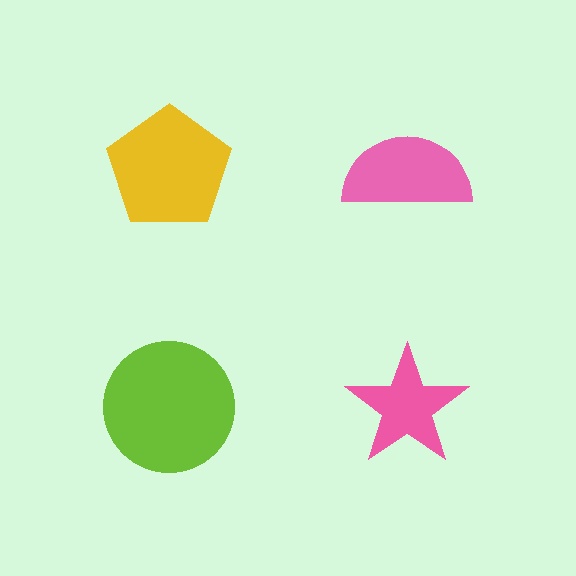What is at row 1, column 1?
A yellow pentagon.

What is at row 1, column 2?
A pink semicircle.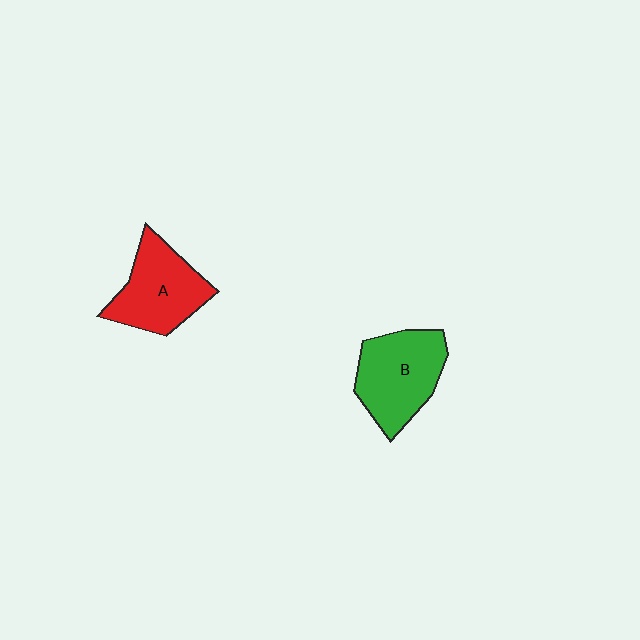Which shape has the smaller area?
Shape A (red).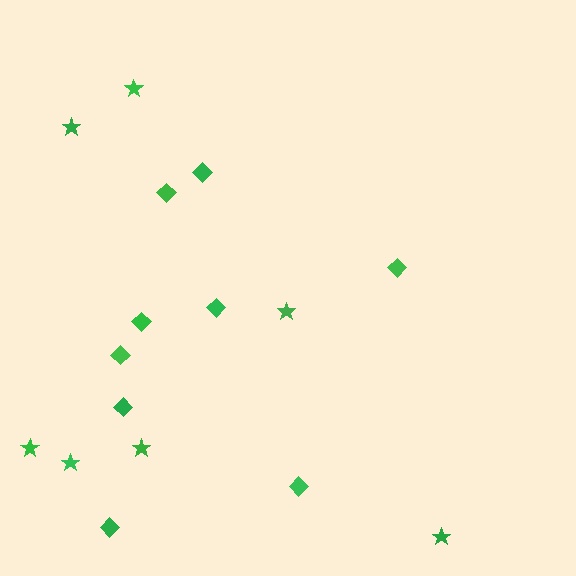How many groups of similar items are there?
There are 2 groups: one group of stars (7) and one group of diamonds (9).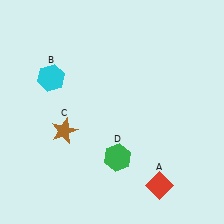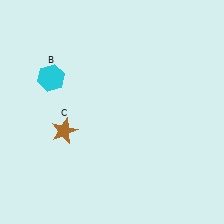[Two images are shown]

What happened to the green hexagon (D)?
The green hexagon (D) was removed in Image 2. It was in the bottom-right area of Image 1.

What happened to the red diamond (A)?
The red diamond (A) was removed in Image 2. It was in the bottom-right area of Image 1.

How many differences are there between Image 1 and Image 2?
There are 2 differences between the two images.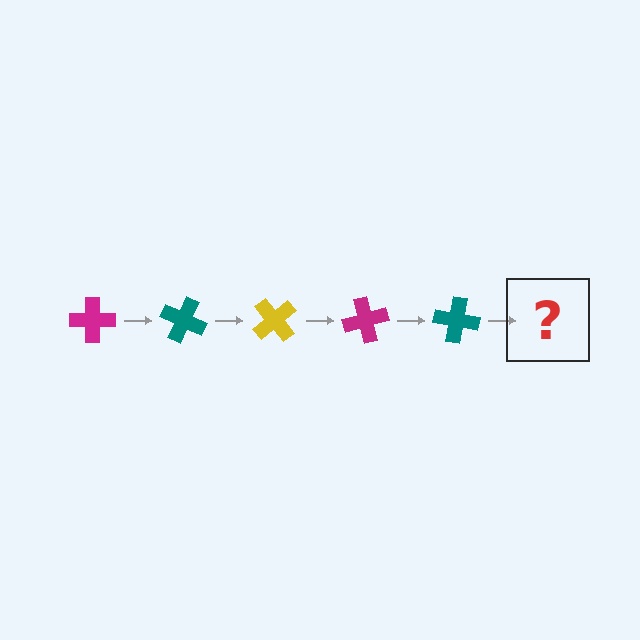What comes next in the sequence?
The next element should be a yellow cross, rotated 125 degrees from the start.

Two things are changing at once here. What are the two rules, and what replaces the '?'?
The two rules are that it rotates 25 degrees each step and the color cycles through magenta, teal, and yellow. The '?' should be a yellow cross, rotated 125 degrees from the start.